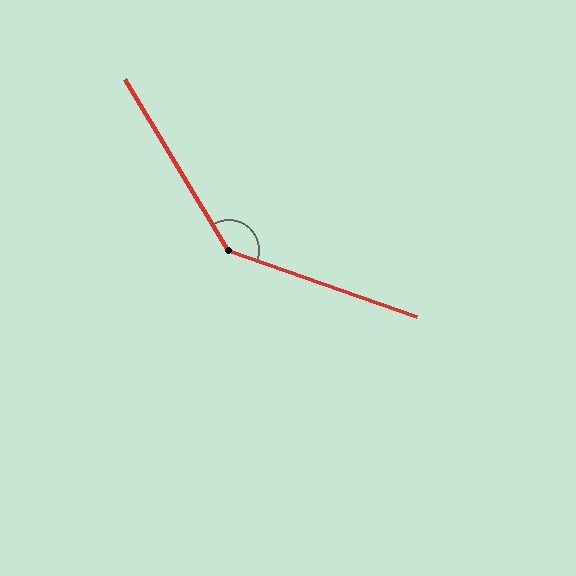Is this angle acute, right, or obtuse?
It is obtuse.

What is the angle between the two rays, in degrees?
Approximately 141 degrees.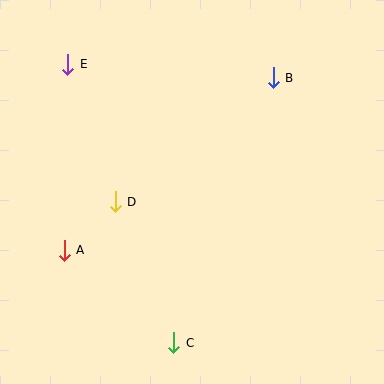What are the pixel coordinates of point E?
Point E is at (68, 64).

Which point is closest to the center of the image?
Point D at (115, 202) is closest to the center.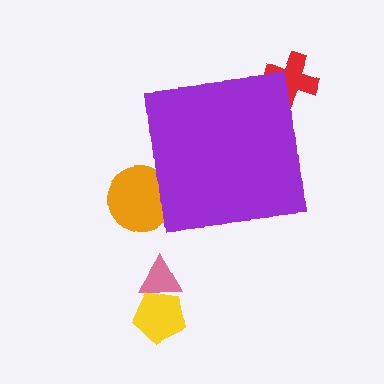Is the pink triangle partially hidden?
No, the pink triangle is fully visible.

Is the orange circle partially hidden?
Yes, the orange circle is partially hidden behind the purple square.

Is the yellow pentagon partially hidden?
No, the yellow pentagon is fully visible.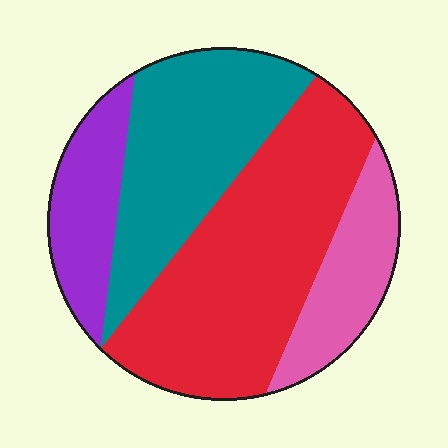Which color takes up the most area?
Red, at roughly 40%.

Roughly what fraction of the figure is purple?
Purple takes up about one eighth (1/8) of the figure.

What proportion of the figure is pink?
Pink takes up about one eighth (1/8) of the figure.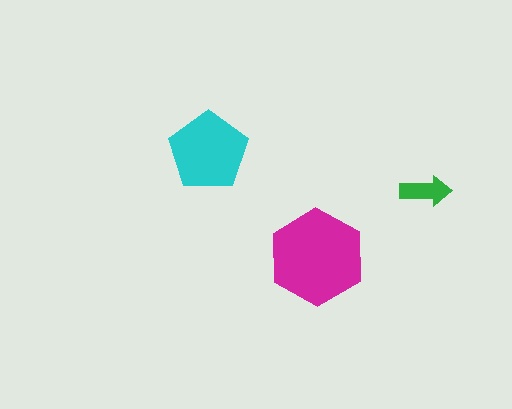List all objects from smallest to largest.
The green arrow, the cyan pentagon, the magenta hexagon.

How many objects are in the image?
There are 3 objects in the image.